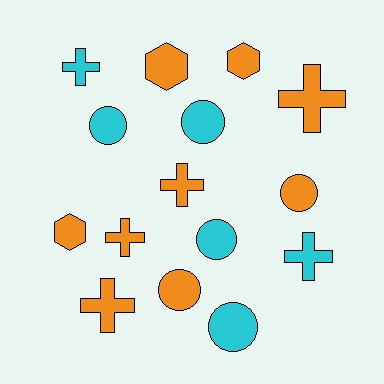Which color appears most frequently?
Orange, with 9 objects.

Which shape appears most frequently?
Circle, with 6 objects.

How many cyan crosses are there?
There are 2 cyan crosses.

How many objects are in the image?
There are 15 objects.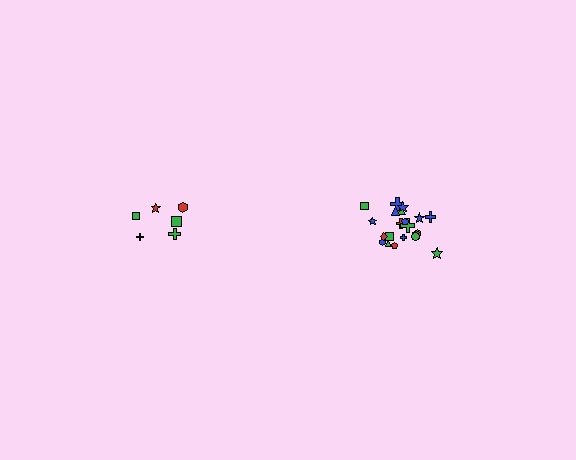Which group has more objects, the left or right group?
The right group.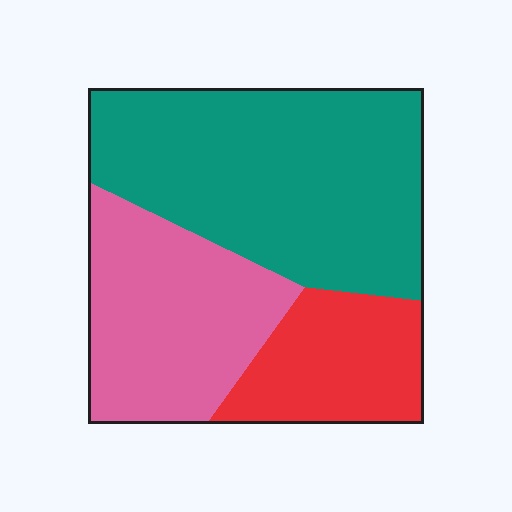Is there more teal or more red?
Teal.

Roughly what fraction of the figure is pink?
Pink covers around 30% of the figure.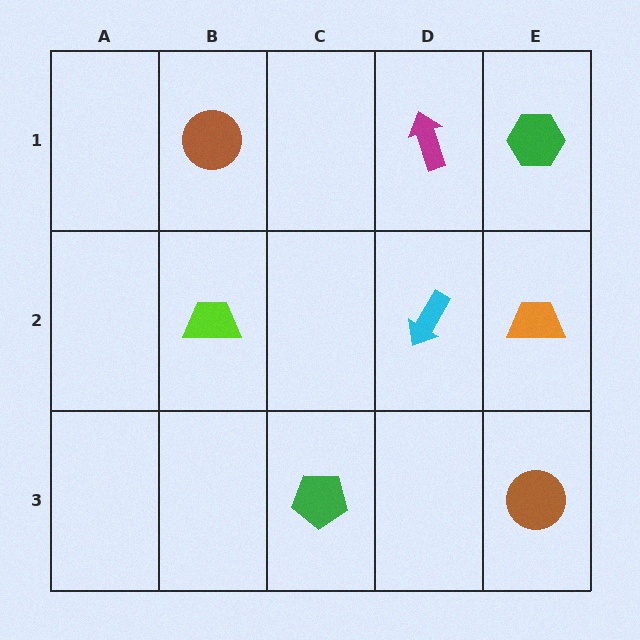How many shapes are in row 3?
2 shapes.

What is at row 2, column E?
An orange trapezoid.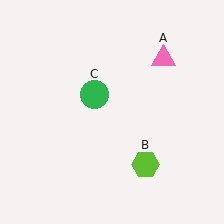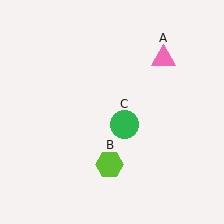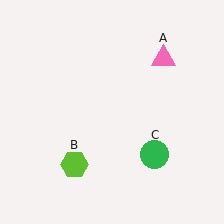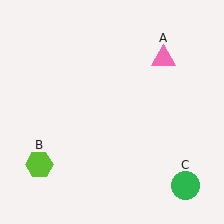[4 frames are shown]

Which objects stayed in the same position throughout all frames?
Pink triangle (object A) remained stationary.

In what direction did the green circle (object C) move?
The green circle (object C) moved down and to the right.